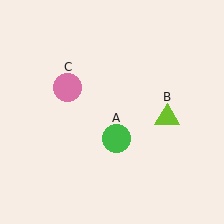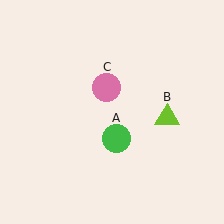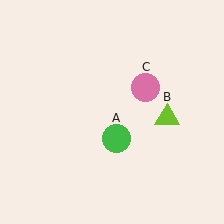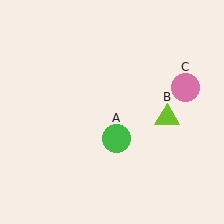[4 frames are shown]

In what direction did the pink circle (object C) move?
The pink circle (object C) moved right.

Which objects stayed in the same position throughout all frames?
Green circle (object A) and lime triangle (object B) remained stationary.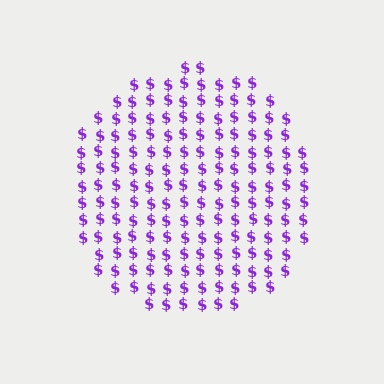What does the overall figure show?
The overall figure shows a circle.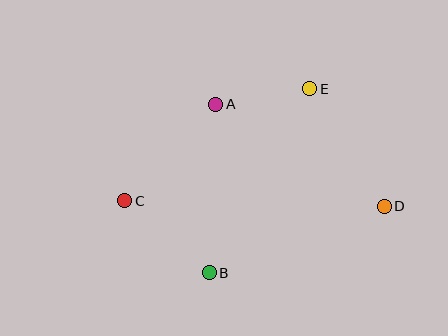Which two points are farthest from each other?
Points C and D are farthest from each other.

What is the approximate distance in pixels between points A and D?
The distance between A and D is approximately 197 pixels.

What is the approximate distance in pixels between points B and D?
The distance between B and D is approximately 187 pixels.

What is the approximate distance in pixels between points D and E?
The distance between D and E is approximately 139 pixels.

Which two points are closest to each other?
Points A and E are closest to each other.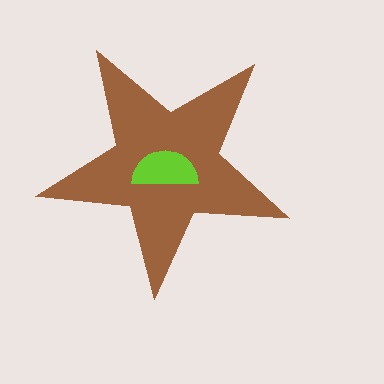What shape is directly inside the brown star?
The lime semicircle.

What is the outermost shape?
The brown star.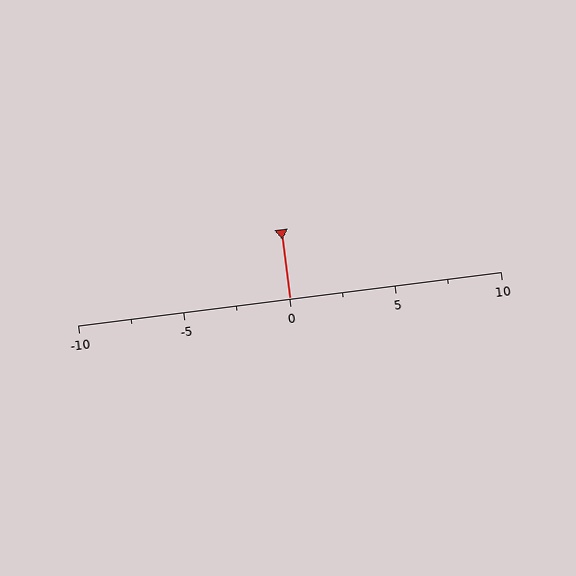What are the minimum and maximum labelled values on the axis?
The axis runs from -10 to 10.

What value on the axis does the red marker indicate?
The marker indicates approximately 0.